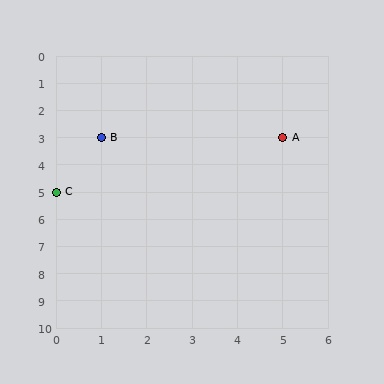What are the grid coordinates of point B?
Point B is at grid coordinates (1, 3).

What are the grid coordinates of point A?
Point A is at grid coordinates (5, 3).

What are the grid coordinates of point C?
Point C is at grid coordinates (0, 5).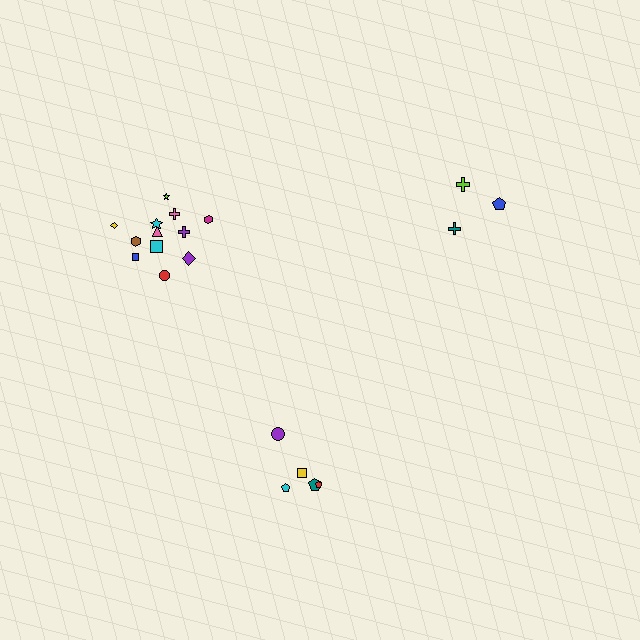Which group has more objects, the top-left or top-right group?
The top-left group.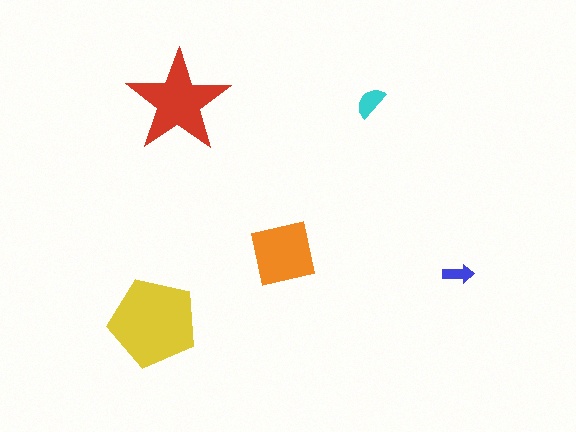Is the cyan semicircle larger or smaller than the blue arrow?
Larger.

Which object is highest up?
The cyan semicircle is topmost.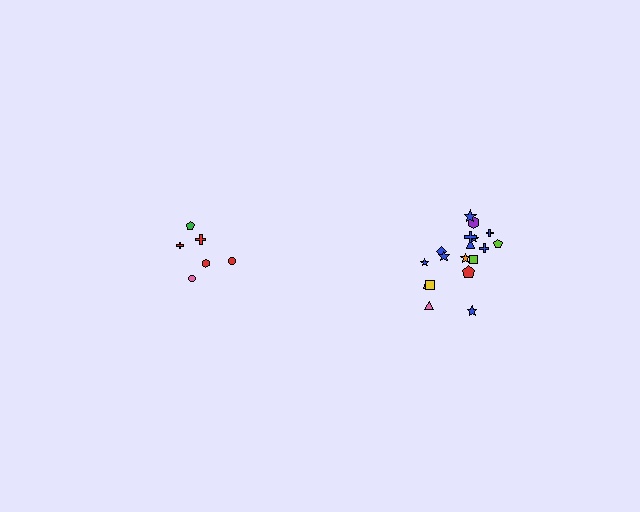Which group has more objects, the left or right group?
The right group.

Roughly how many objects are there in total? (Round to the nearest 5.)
Roughly 25 objects in total.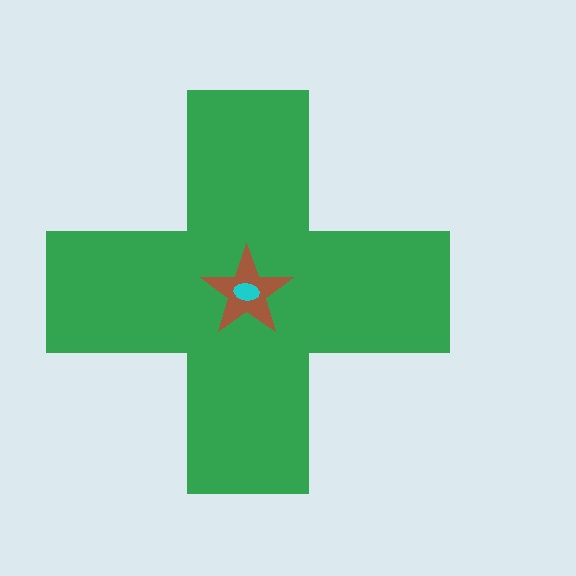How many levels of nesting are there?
3.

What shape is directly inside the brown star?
The cyan ellipse.